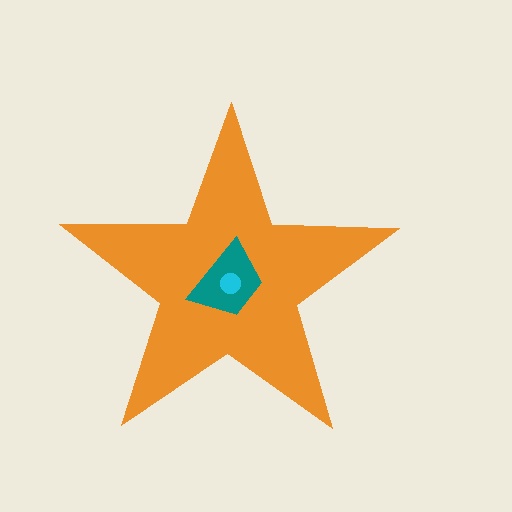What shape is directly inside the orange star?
The teal trapezoid.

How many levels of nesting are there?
3.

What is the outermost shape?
The orange star.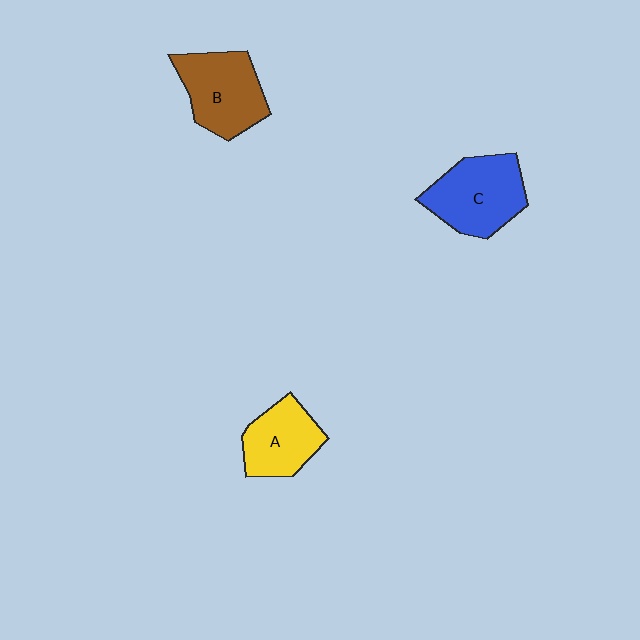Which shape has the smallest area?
Shape A (yellow).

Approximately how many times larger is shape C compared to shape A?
Approximately 1.3 times.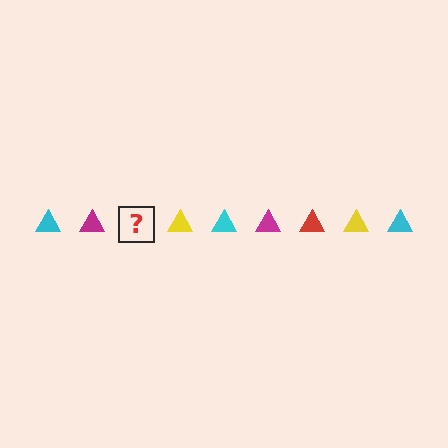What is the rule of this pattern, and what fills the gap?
The rule is that the pattern cycles through cyan, magenta, red, yellow triangles. The gap should be filled with a red triangle.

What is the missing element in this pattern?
The missing element is a red triangle.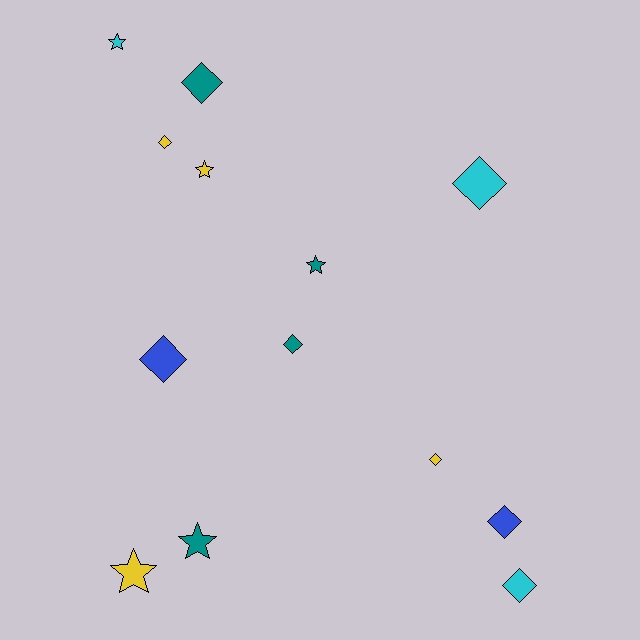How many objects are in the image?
There are 13 objects.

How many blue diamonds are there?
There are 2 blue diamonds.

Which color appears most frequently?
Teal, with 4 objects.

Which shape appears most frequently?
Diamond, with 8 objects.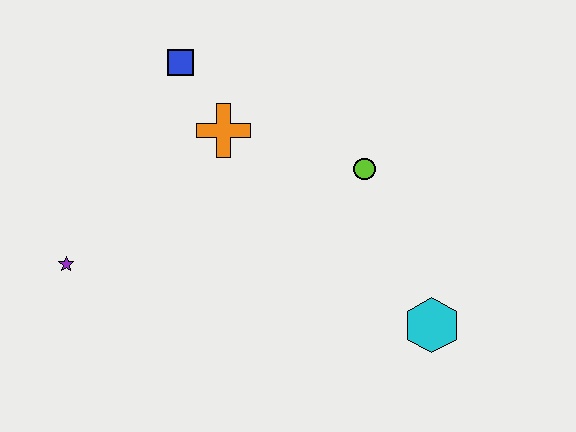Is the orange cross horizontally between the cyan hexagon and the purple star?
Yes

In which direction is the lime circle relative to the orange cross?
The lime circle is to the right of the orange cross.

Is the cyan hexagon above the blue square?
No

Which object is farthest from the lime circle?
The purple star is farthest from the lime circle.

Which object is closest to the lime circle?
The orange cross is closest to the lime circle.